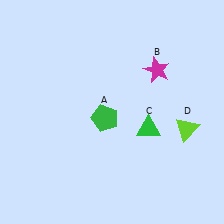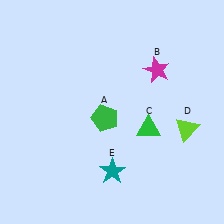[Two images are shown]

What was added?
A teal star (E) was added in Image 2.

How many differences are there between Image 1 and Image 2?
There is 1 difference between the two images.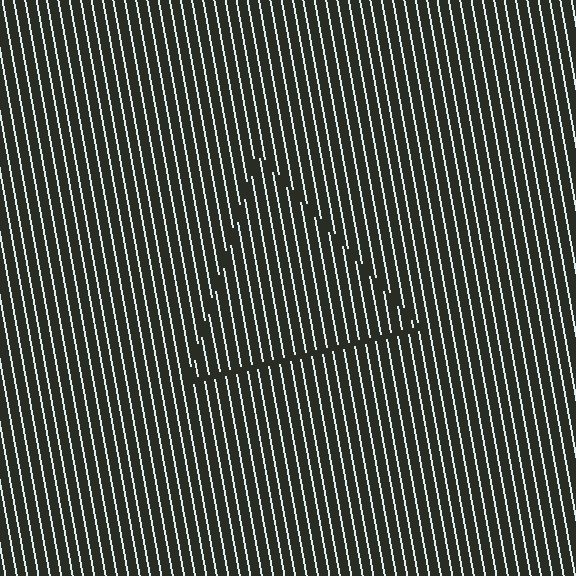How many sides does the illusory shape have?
3 sides — the line-ends trace a triangle.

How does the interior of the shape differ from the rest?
The interior of the shape contains the same grating, shifted by half a period — the contour is defined by the phase discontinuity where line-ends from the inner and outer gratings abut.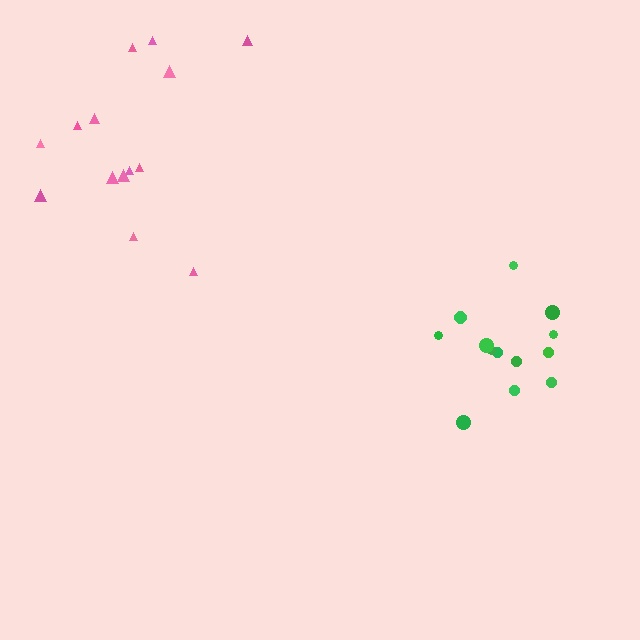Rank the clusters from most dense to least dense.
green, pink.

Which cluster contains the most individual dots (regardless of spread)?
Pink (14).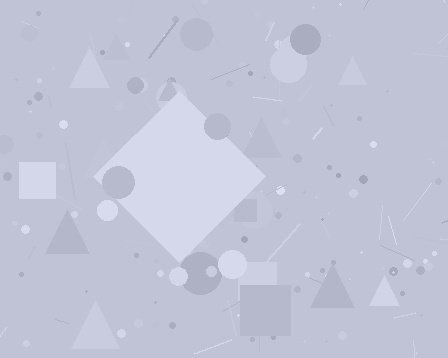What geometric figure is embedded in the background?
A diamond is embedded in the background.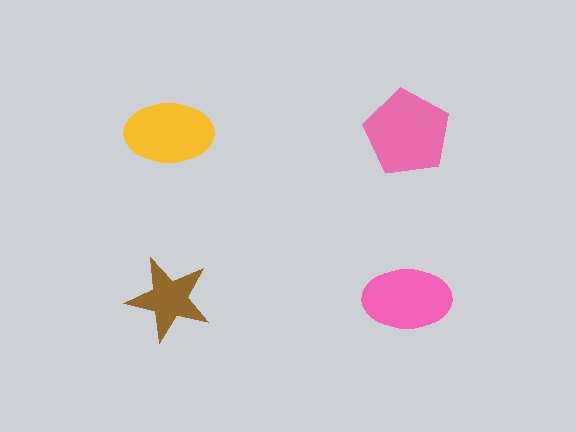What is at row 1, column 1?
A yellow ellipse.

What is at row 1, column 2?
A pink pentagon.